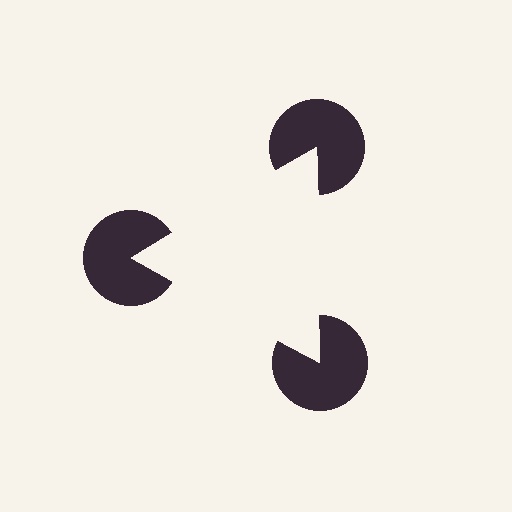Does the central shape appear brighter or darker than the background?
It typically appears slightly brighter than the background, even though no actual brightness change is drawn.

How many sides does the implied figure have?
3 sides.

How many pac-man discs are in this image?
There are 3 — one at each vertex of the illusory triangle.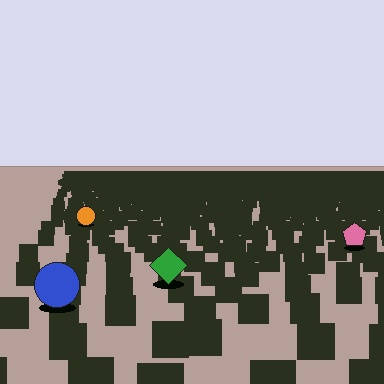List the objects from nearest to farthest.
From nearest to farthest: the blue circle, the green diamond, the pink pentagon, the orange circle.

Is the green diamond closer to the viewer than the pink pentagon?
Yes. The green diamond is closer — you can tell from the texture gradient: the ground texture is coarser near it.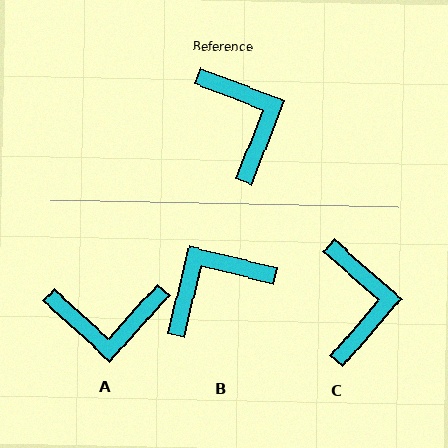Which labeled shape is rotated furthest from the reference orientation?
A, about 111 degrees away.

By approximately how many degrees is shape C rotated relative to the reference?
Approximately 20 degrees clockwise.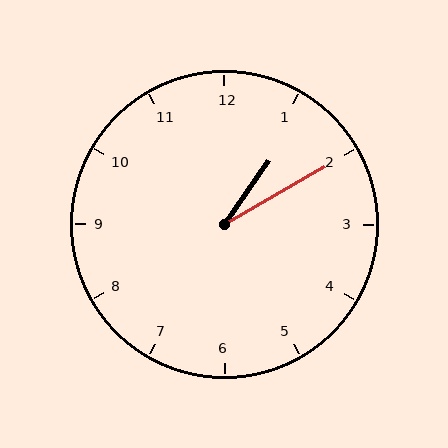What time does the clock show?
1:10.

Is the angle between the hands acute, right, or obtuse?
It is acute.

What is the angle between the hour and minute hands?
Approximately 25 degrees.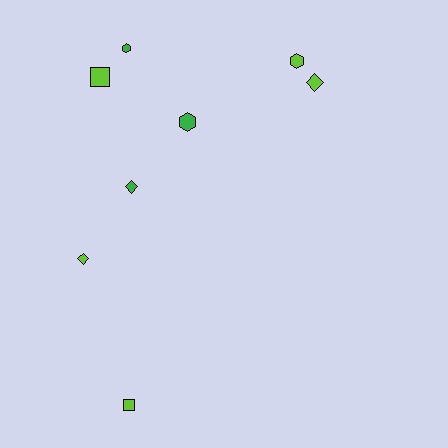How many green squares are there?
There are no green squares.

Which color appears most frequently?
Lime, with 5 objects.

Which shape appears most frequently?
Diamond, with 3 objects.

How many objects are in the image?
There are 8 objects.